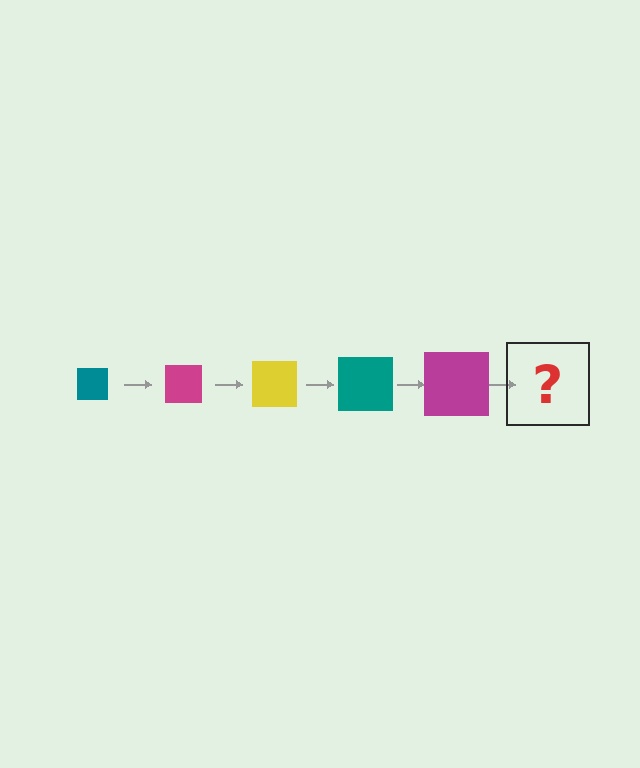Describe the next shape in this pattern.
It should be a yellow square, larger than the previous one.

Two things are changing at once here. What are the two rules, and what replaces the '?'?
The two rules are that the square grows larger each step and the color cycles through teal, magenta, and yellow. The '?' should be a yellow square, larger than the previous one.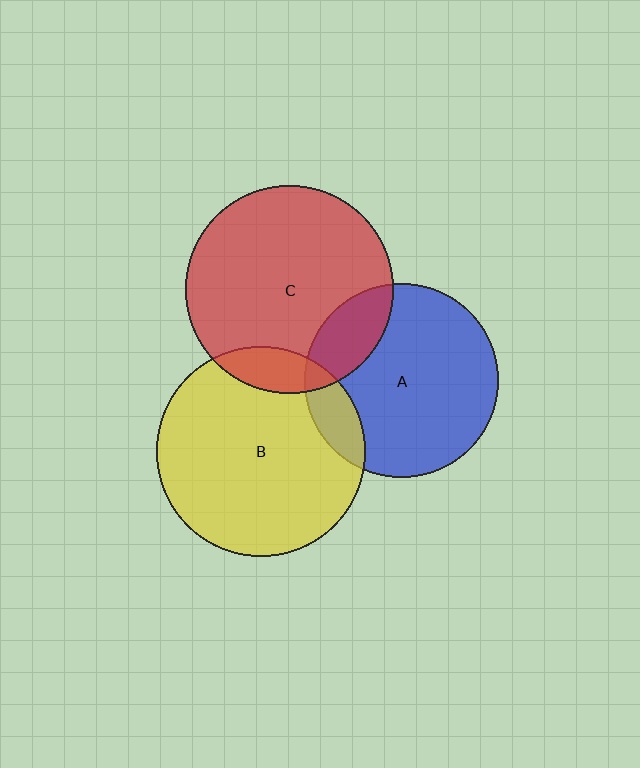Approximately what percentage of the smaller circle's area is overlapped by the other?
Approximately 20%.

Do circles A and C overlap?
Yes.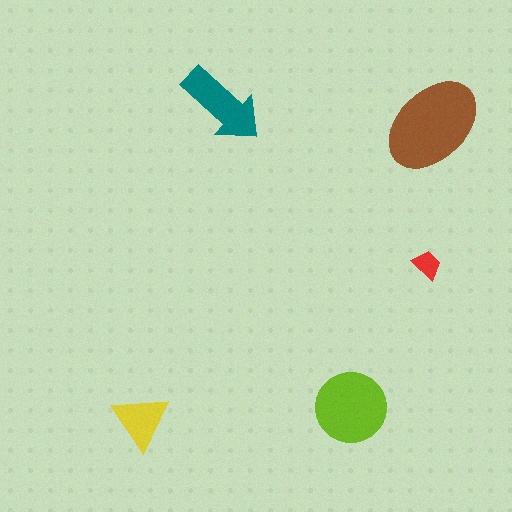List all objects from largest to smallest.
The brown ellipse, the lime circle, the teal arrow, the yellow triangle, the red trapezoid.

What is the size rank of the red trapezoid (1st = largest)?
5th.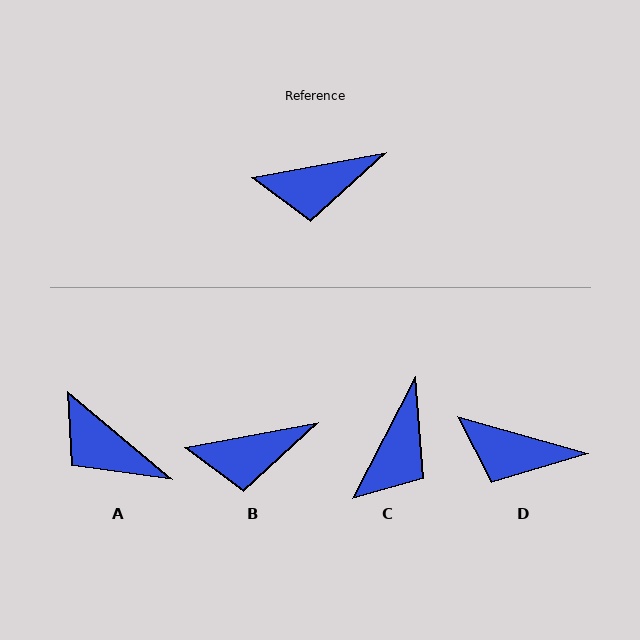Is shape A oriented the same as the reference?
No, it is off by about 50 degrees.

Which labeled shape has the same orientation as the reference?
B.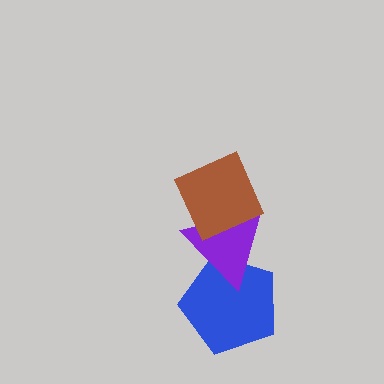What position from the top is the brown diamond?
The brown diamond is 1st from the top.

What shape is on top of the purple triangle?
The brown diamond is on top of the purple triangle.